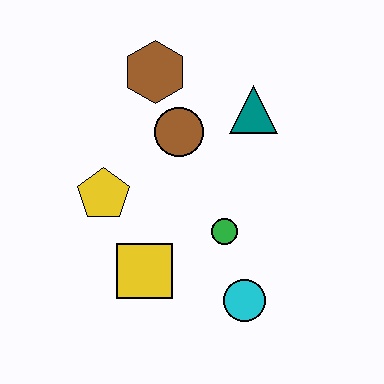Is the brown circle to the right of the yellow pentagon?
Yes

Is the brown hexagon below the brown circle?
No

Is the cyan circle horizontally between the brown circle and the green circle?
No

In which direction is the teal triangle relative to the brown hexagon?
The teal triangle is to the right of the brown hexagon.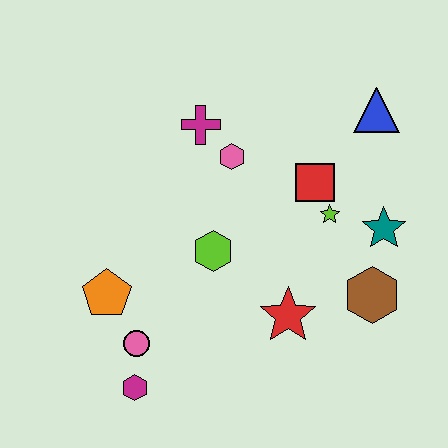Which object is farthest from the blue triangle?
The magenta hexagon is farthest from the blue triangle.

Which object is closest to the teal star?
The lime star is closest to the teal star.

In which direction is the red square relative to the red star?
The red square is above the red star.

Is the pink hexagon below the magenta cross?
Yes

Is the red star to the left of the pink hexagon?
No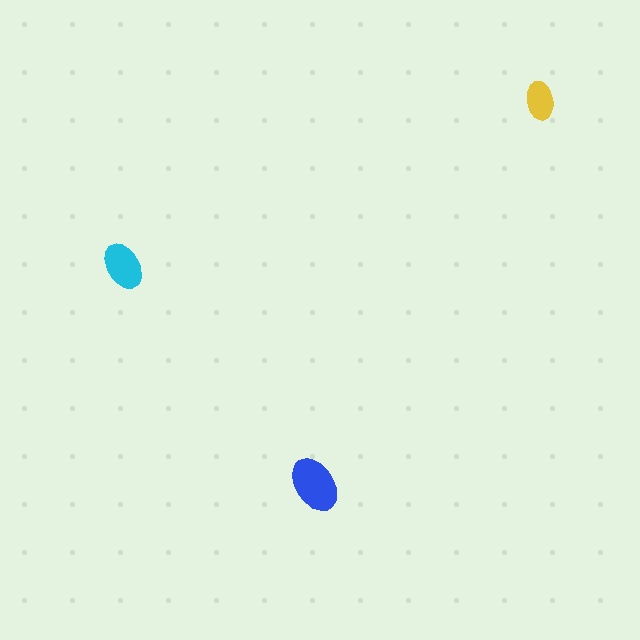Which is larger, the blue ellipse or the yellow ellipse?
The blue one.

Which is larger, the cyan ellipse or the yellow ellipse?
The cyan one.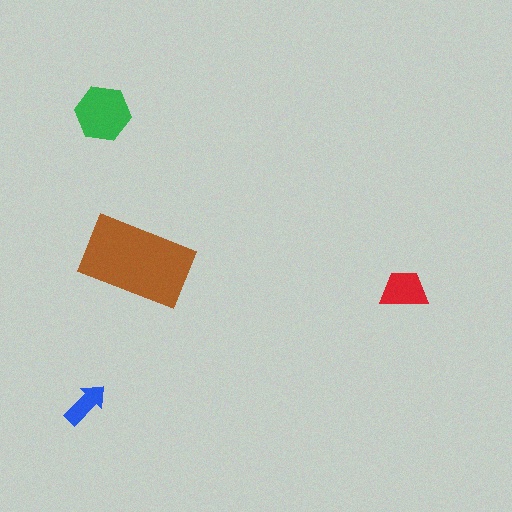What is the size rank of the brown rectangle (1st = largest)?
1st.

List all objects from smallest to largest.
The blue arrow, the red trapezoid, the green hexagon, the brown rectangle.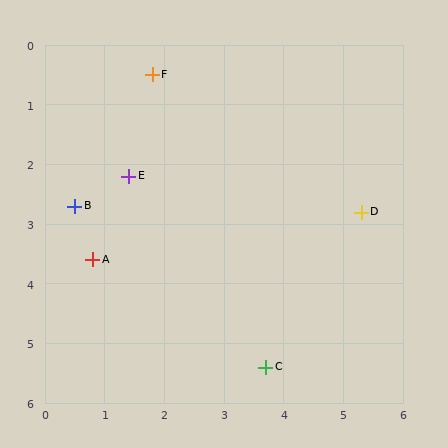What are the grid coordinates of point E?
Point E is at approximately (1.4, 2.2).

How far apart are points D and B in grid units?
Points D and B are about 4.8 grid units apart.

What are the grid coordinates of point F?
Point F is at approximately (1.8, 0.5).